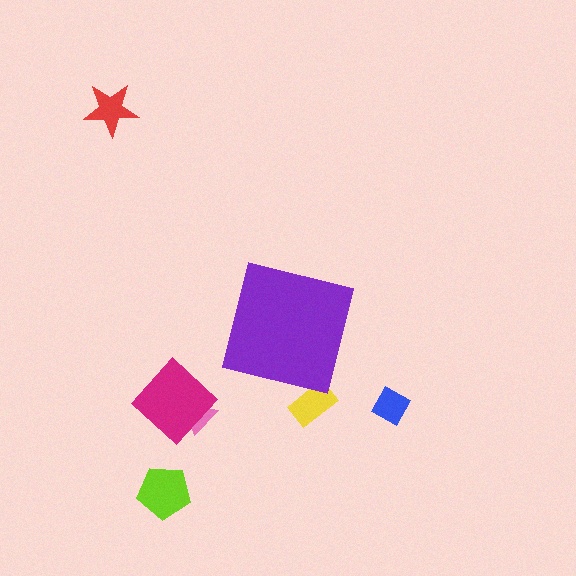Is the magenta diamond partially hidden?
No, the magenta diamond is fully visible.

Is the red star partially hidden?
No, the red star is fully visible.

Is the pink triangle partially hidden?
No, the pink triangle is fully visible.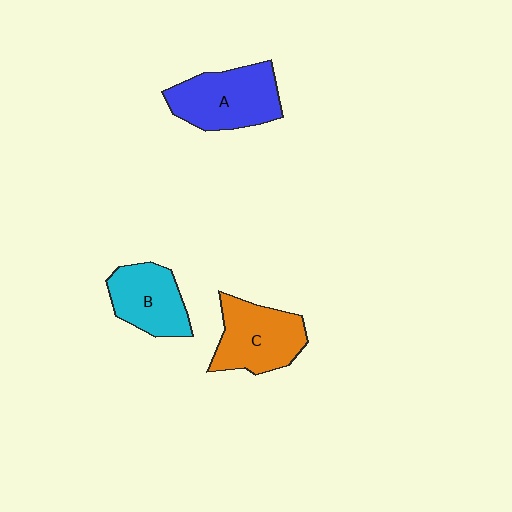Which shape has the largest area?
Shape A (blue).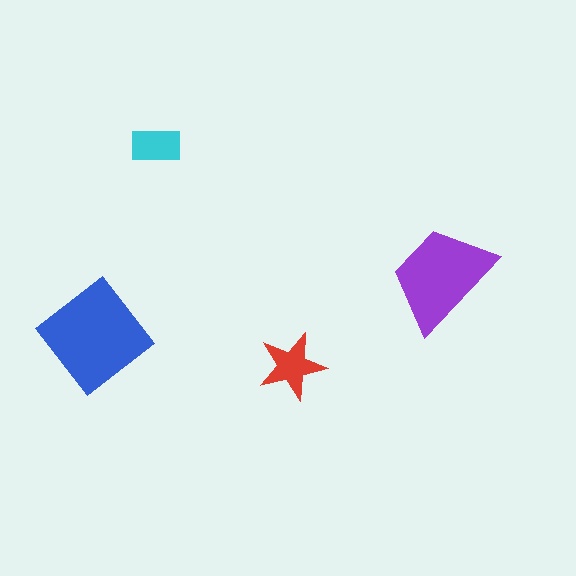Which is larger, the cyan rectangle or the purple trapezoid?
The purple trapezoid.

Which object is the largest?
The blue diamond.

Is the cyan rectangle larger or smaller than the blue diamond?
Smaller.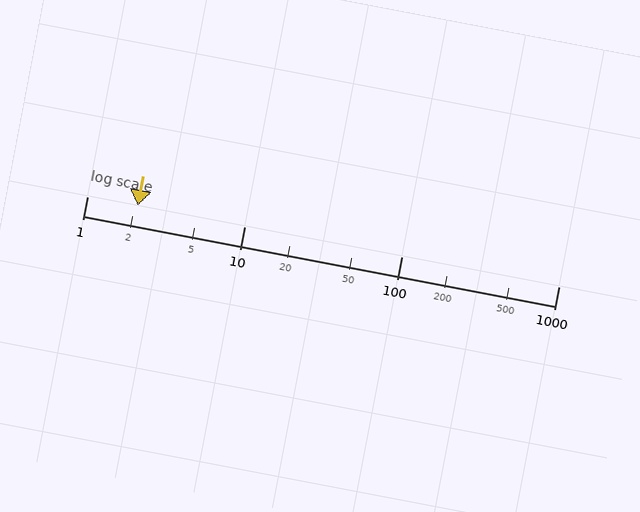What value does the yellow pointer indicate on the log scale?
The pointer indicates approximately 2.1.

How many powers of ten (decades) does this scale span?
The scale spans 3 decades, from 1 to 1000.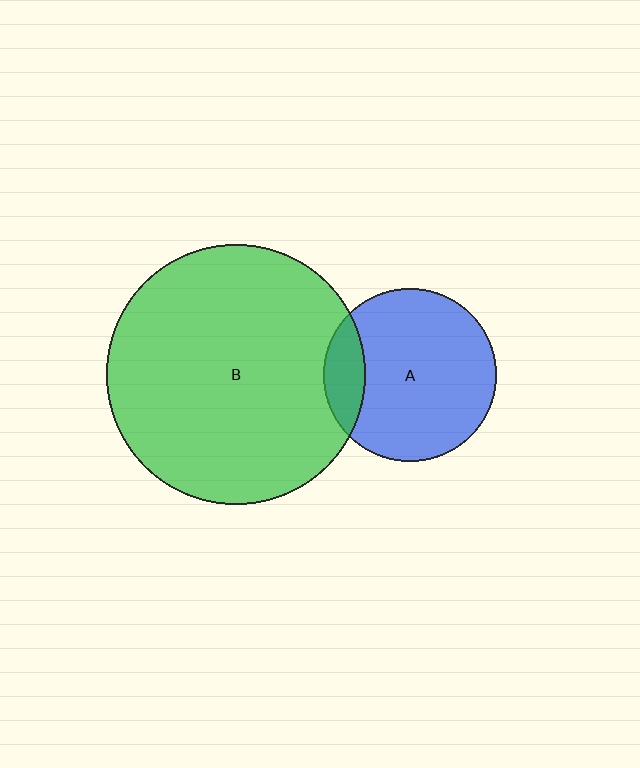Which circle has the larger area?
Circle B (green).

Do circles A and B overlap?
Yes.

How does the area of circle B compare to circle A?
Approximately 2.3 times.